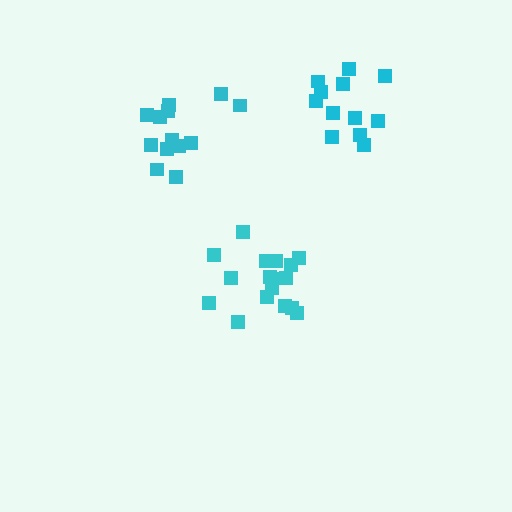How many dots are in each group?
Group 1: 13 dots, Group 2: 17 dots, Group 3: 12 dots (42 total).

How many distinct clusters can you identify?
There are 3 distinct clusters.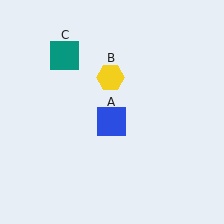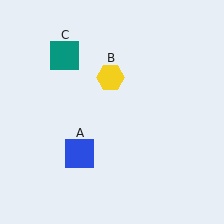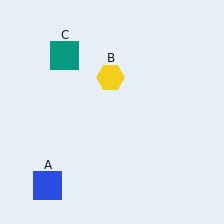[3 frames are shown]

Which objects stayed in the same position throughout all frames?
Yellow hexagon (object B) and teal square (object C) remained stationary.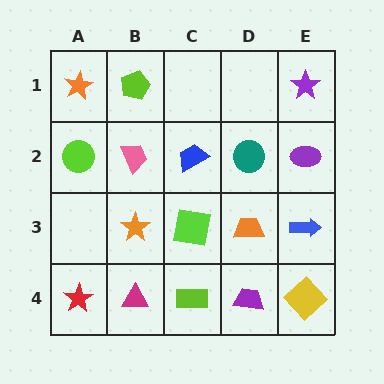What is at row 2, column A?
A lime circle.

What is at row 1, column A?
An orange star.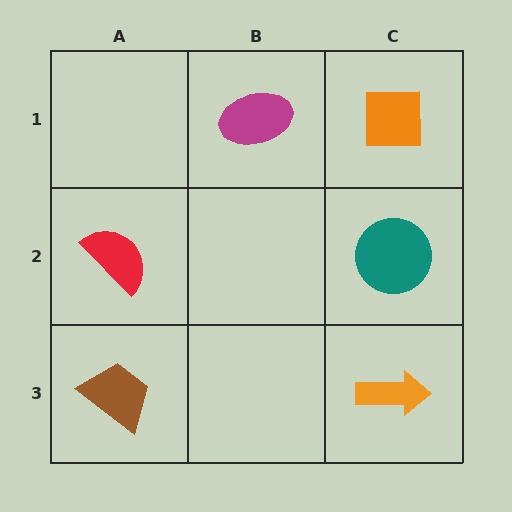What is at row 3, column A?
A brown trapezoid.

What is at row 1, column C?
An orange square.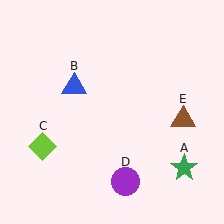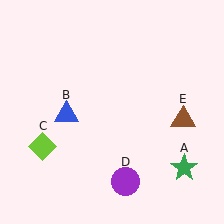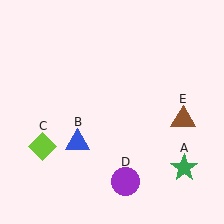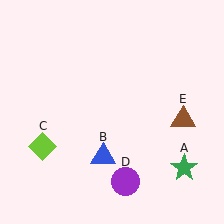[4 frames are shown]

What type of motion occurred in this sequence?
The blue triangle (object B) rotated counterclockwise around the center of the scene.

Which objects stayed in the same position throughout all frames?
Green star (object A) and lime diamond (object C) and purple circle (object D) and brown triangle (object E) remained stationary.